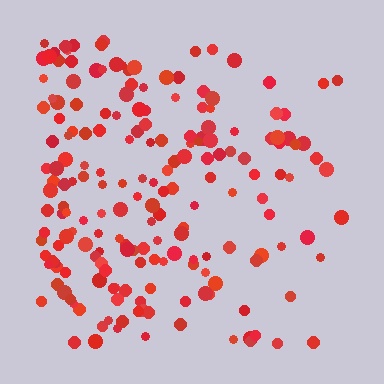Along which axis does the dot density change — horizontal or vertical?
Horizontal.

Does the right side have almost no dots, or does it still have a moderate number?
Still a moderate number, just noticeably fewer than the left.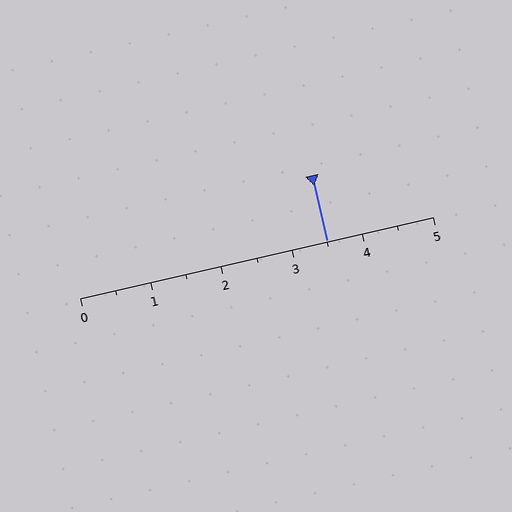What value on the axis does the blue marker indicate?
The marker indicates approximately 3.5.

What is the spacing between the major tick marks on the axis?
The major ticks are spaced 1 apart.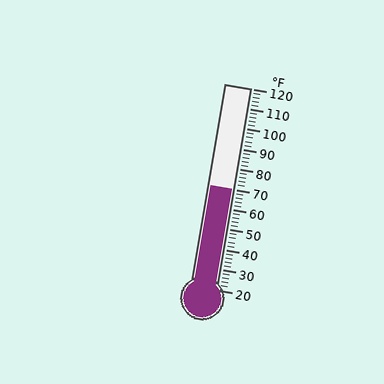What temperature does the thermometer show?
The thermometer shows approximately 70°F.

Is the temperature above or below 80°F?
The temperature is below 80°F.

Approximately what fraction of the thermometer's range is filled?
The thermometer is filled to approximately 50% of its range.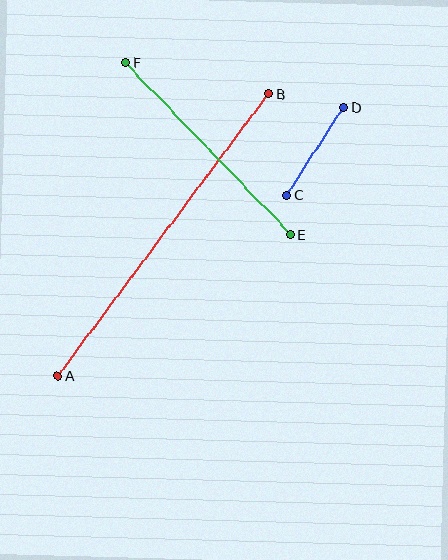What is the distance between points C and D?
The distance is approximately 104 pixels.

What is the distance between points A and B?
The distance is approximately 352 pixels.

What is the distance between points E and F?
The distance is approximately 238 pixels.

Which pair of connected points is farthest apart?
Points A and B are farthest apart.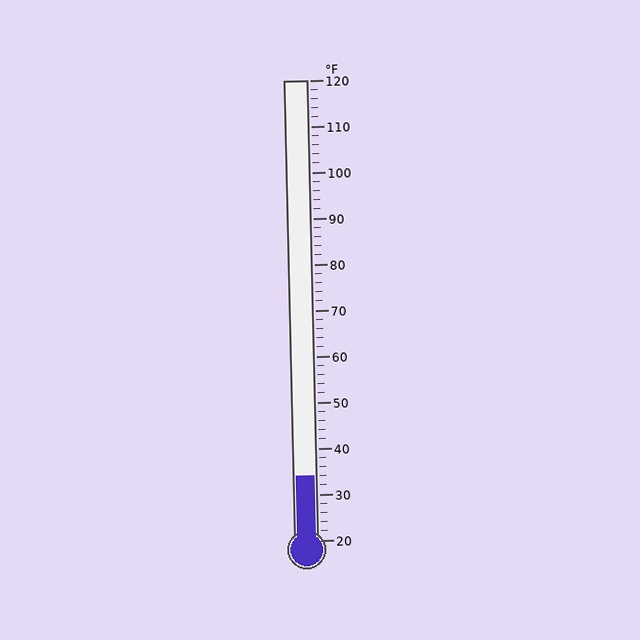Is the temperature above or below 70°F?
The temperature is below 70°F.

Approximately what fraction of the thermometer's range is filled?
The thermometer is filled to approximately 15% of its range.